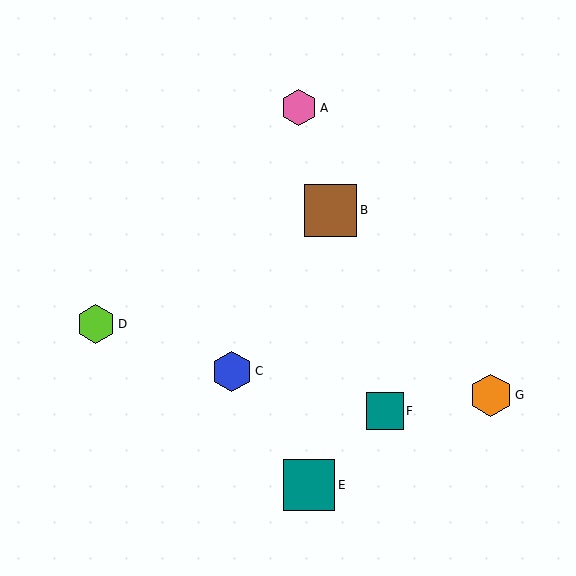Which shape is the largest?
The brown square (labeled B) is the largest.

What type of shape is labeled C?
Shape C is a blue hexagon.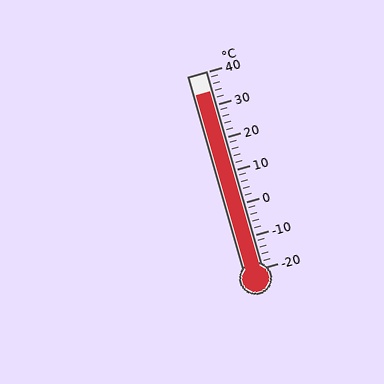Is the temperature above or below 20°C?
The temperature is above 20°C.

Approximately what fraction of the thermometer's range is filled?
The thermometer is filled to approximately 90% of its range.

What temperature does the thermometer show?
The thermometer shows approximately 34°C.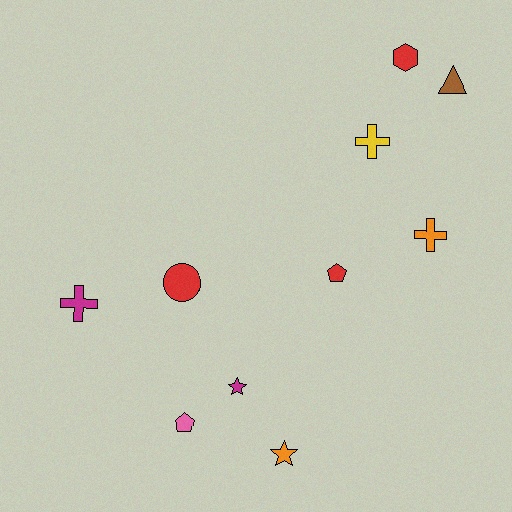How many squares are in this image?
There are no squares.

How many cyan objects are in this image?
There are no cyan objects.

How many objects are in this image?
There are 10 objects.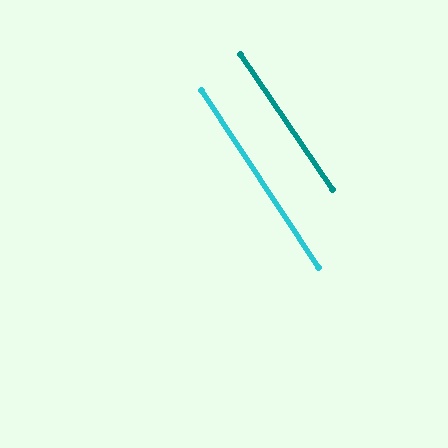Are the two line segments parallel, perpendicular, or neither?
Parallel — their directions differ by only 0.5°.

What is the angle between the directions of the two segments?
Approximately 1 degree.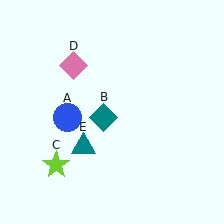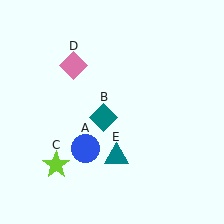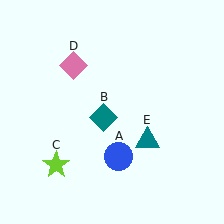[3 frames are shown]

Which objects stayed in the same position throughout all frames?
Teal diamond (object B) and lime star (object C) and pink diamond (object D) remained stationary.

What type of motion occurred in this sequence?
The blue circle (object A), teal triangle (object E) rotated counterclockwise around the center of the scene.